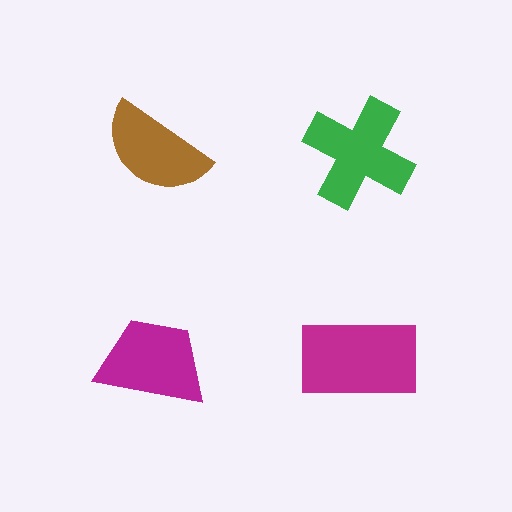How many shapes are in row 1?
2 shapes.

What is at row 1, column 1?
A brown semicircle.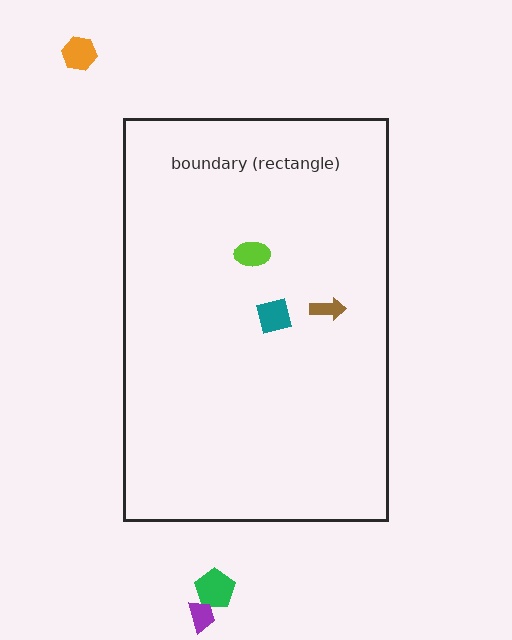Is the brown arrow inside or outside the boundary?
Inside.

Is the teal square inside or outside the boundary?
Inside.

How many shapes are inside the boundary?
3 inside, 3 outside.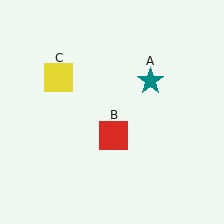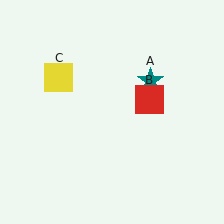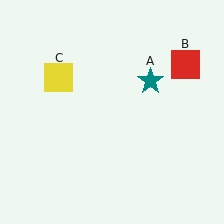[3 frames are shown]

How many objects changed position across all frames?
1 object changed position: red square (object B).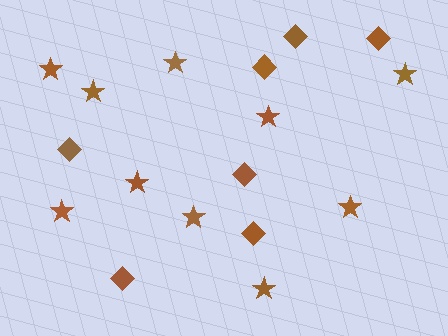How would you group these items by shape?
There are 2 groups: one group of stars (10) and one group of diamonds (7).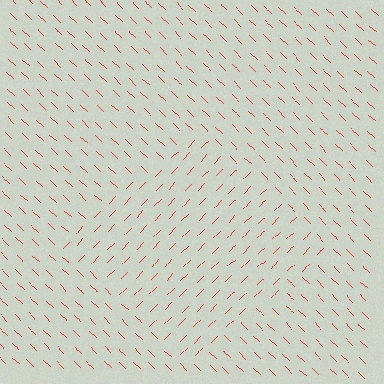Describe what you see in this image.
The image is filled with small red line segments. A diamond region in the image has lines oriented differently from the surrounding lines, creating a visible texture boundary.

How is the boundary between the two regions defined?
The boundary is defined purely by a change in line orientation (approximately 90 degrees difference). All lines are the same color and thickness.